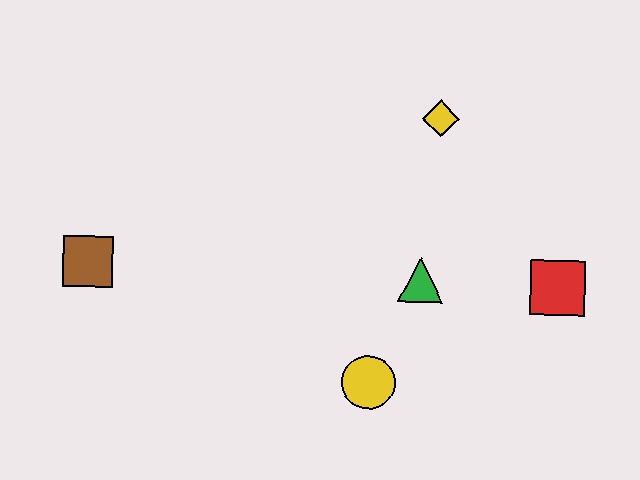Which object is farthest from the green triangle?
The brown square is farthest from the green triangle.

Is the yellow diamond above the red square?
Yes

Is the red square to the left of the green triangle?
No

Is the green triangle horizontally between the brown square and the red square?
Yes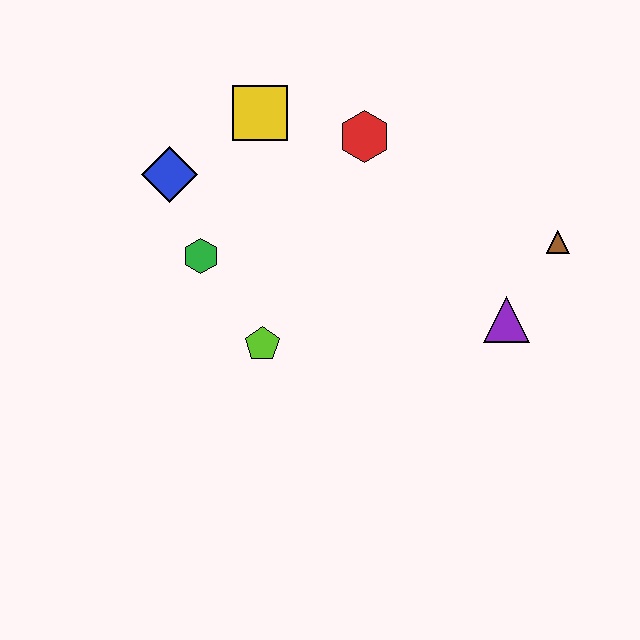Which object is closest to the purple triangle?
The brown triangle is closest to the purple triangle.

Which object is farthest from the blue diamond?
The brown triangle is farthest from the blue diamond.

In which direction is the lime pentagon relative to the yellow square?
The lime pentagon is below the yellow square.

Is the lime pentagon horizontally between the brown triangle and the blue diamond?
Yes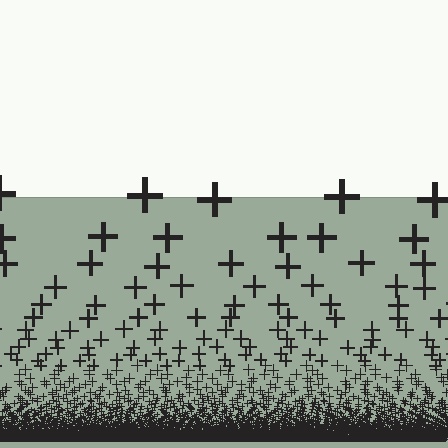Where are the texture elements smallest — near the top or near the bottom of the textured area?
Near the bottom.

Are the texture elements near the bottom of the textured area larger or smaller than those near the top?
Smaller. The gradient is inverted — elements near the bottom are smaller and denser.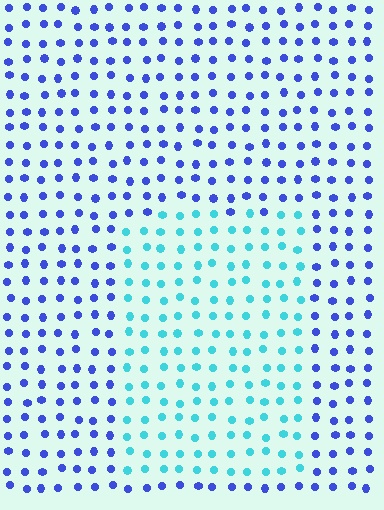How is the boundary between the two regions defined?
The boundary is defined purely by a slight shift in hue (about 51 degrees). Spacing, size, and orientation are identical on both sides.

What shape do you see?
I see a rectangle.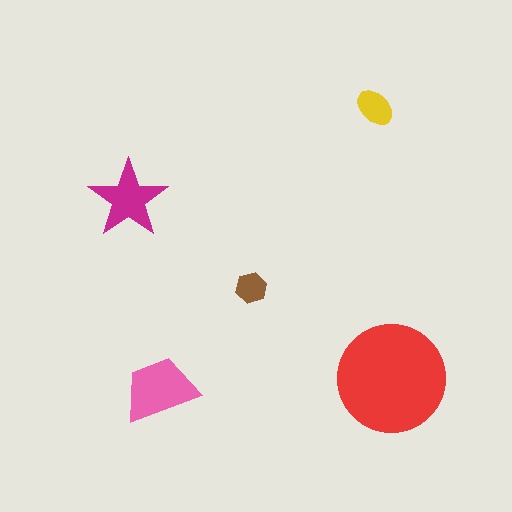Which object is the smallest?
The brown hexagon.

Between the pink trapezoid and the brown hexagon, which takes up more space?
The pink trapezoid.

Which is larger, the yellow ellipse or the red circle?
The red circle.